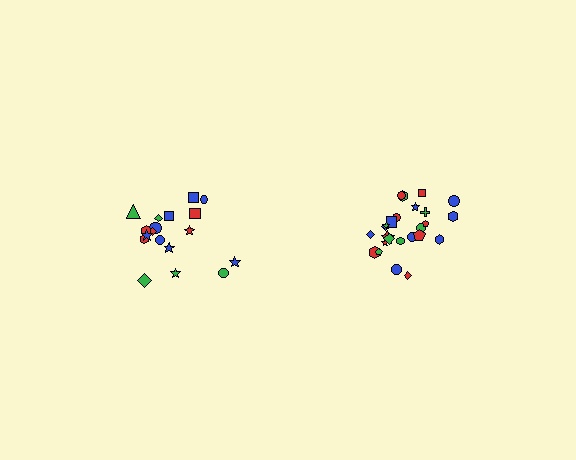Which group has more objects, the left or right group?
The right group.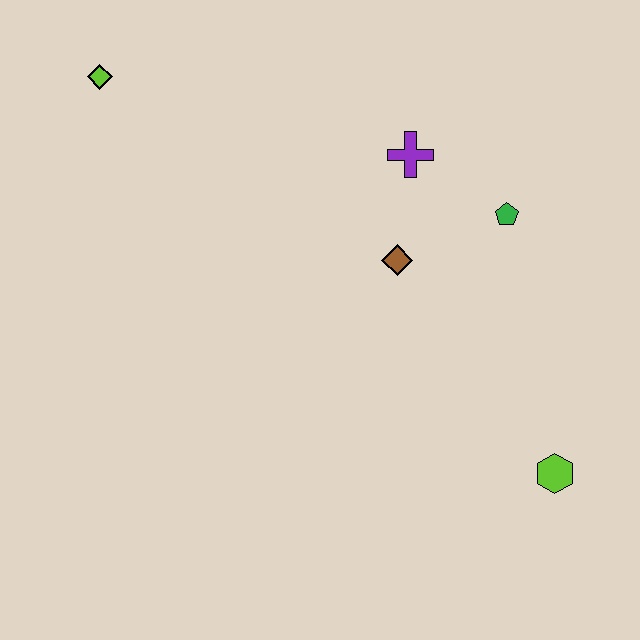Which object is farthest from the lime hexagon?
The lime diamond is farthest from the lime hexagon.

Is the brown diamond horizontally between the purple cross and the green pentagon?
No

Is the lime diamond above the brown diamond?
Yes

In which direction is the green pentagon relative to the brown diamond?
The green pentagon is to the right of the brown diamond.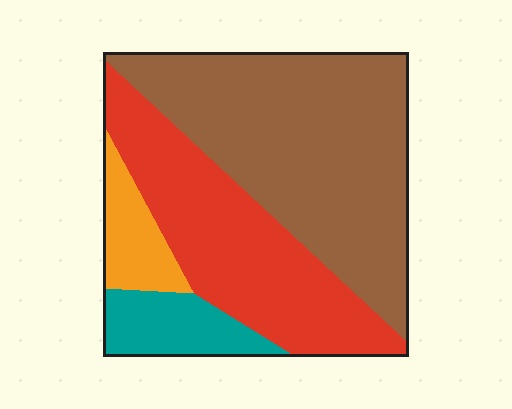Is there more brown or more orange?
Brown.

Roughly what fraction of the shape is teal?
Teal covers around 10% of the shape.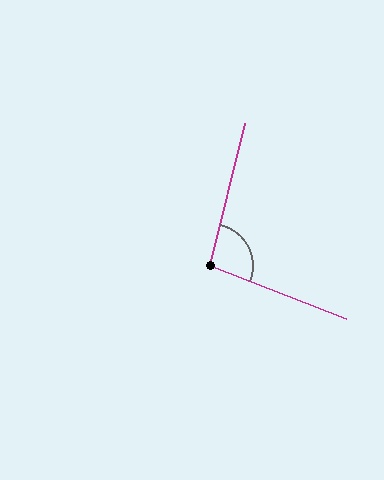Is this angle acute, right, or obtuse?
It is obtuse.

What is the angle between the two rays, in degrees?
Approximately 97 degrees.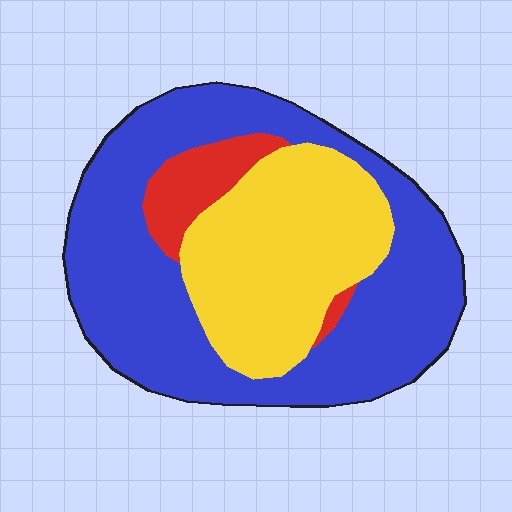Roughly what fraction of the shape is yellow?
Yellow covers 33% of the shape.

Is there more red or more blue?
Blue.